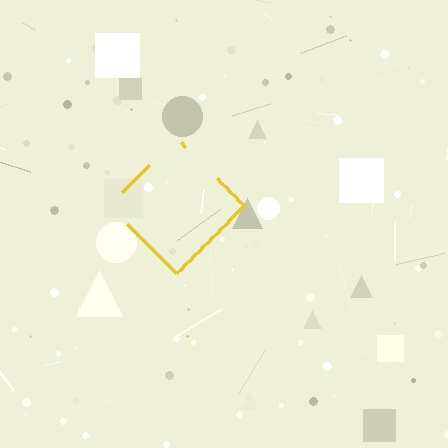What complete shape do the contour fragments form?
The contour fragments form a diamond.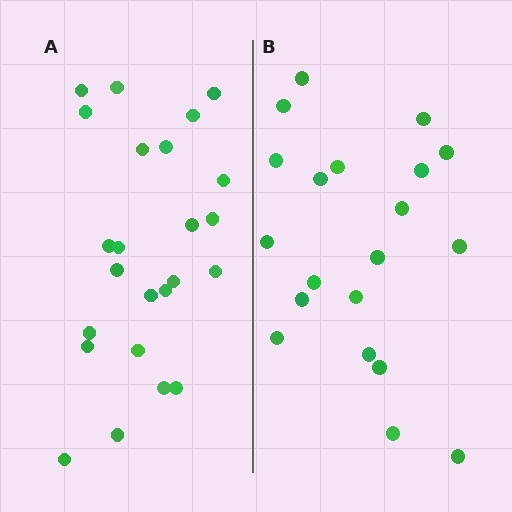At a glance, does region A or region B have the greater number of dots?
Region A (the left region) has more dots.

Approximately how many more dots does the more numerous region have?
Region A has about 4 more dots than region B.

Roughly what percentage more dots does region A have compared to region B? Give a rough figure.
About 20% more.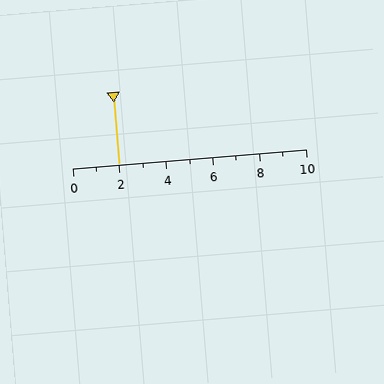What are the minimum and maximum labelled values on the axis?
The axis runs from 0 to 10.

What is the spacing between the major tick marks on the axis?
The major ticks are spaced 2 apart.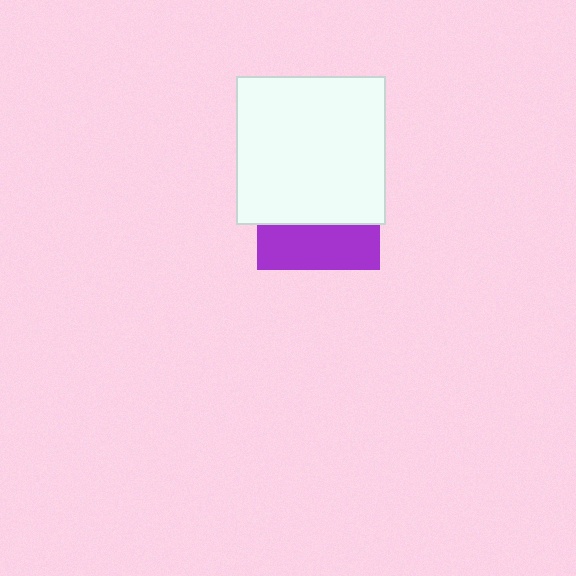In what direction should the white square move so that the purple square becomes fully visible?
The white square should move up. That is the shortest direction to clear the overlap and leave the purple square fully visible.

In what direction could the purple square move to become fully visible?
The purple square could move down. That would shift it out from behind the white square entirely.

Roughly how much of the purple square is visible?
A small part of it is visible (roughly 36%).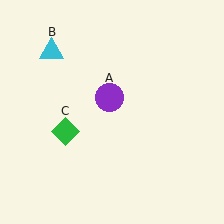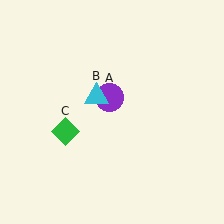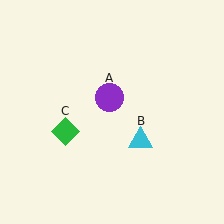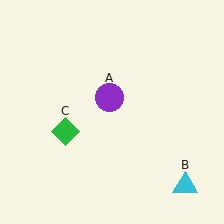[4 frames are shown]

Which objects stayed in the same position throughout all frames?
Purple circle (object A) and green diamond (object C) remained stationary.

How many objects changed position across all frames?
1 object changed position: cyan triangle (object B).